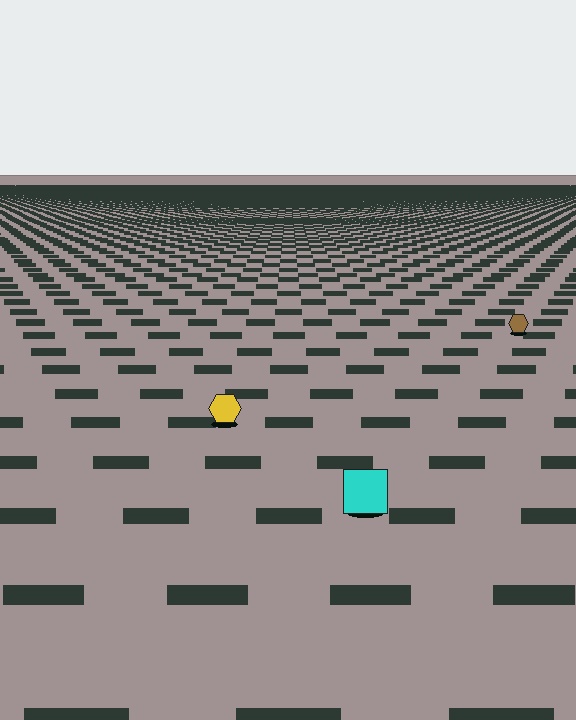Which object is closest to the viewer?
The cyan square is closest. The texture marks near it are larger and more spread out.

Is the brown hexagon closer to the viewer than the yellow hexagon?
No. The yellow hexagon is closer — you can tell from the texture gradient: the ground texture is coarser near it.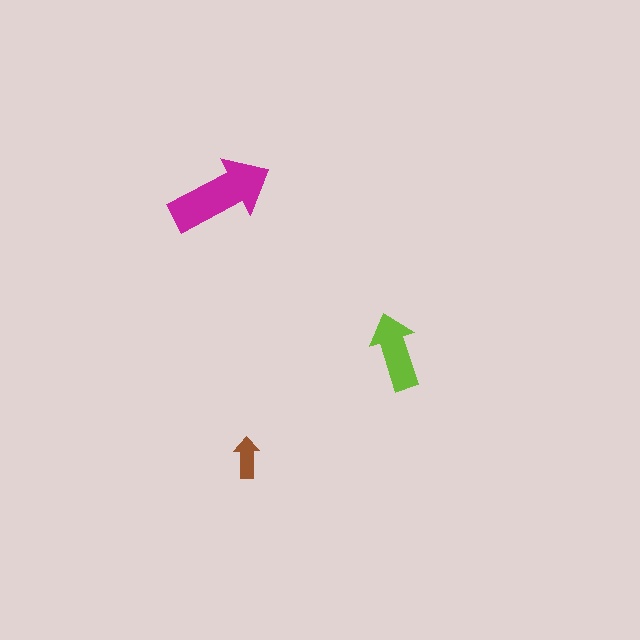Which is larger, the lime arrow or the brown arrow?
The lime one.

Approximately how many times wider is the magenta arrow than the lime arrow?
About 1.5 times wider.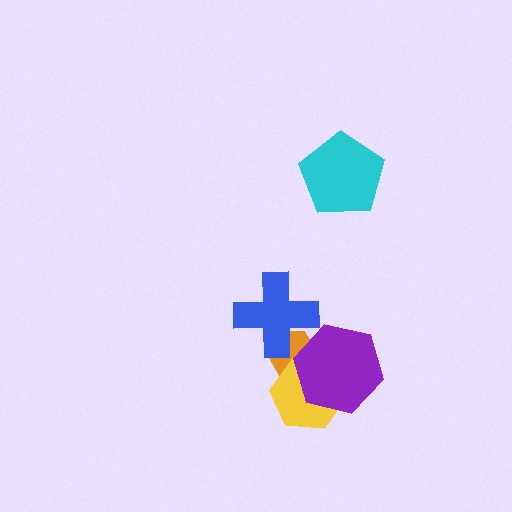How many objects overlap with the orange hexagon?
3 objects overlap with the orange hexagon.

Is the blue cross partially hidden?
No, no other shape covers it.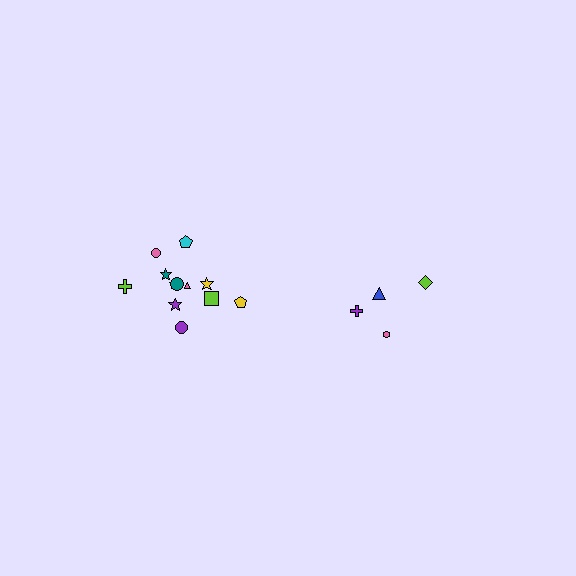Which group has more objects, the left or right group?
The left group.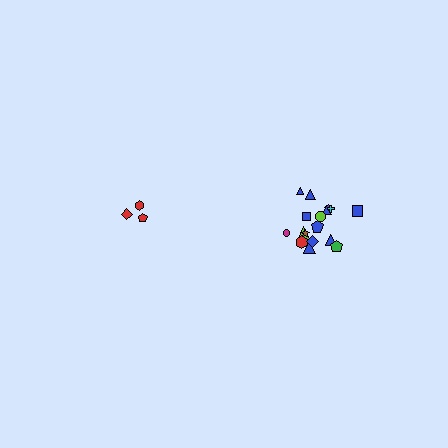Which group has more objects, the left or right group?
The right group.